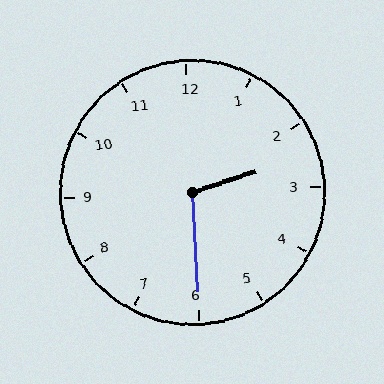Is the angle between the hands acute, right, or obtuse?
It is obtuse.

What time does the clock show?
2:30.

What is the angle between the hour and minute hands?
Approximately 105 degrees.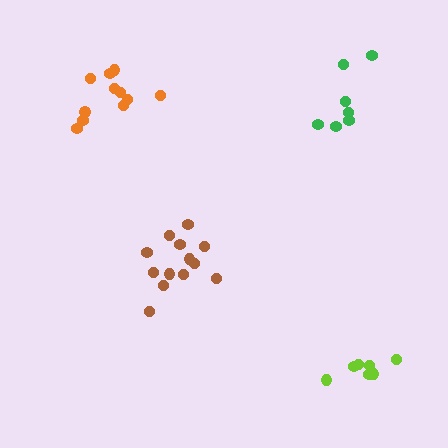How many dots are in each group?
Group 1: 13 dots, Group 2: 7 dots, Group 3: 11 dots, Group 4: 7 dots (38 total).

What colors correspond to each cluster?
The clusters are colored: brown, lime, orange, green.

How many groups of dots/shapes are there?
There are 4 groups.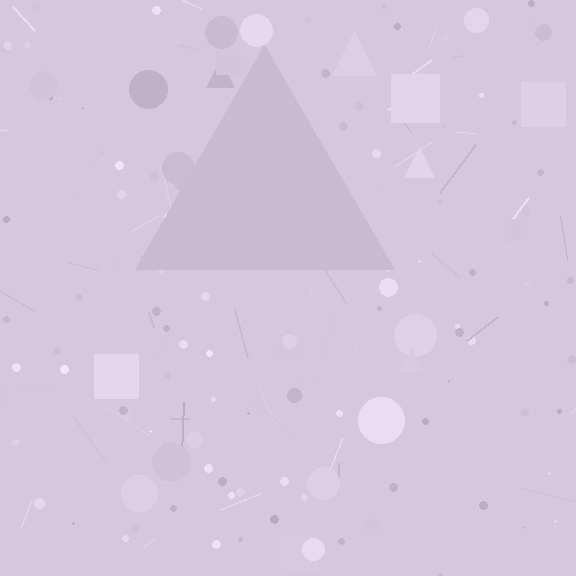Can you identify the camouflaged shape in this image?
The camouflaged shape is a triangle.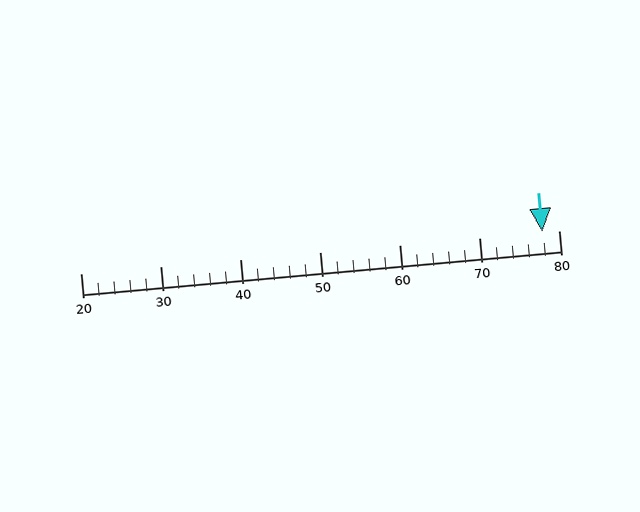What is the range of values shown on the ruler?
The ruler shows values from 20 to 80.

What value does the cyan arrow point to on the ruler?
The cyan arrow points to approximately 78.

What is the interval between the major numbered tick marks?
The major tick marks are spaced 10 units apart.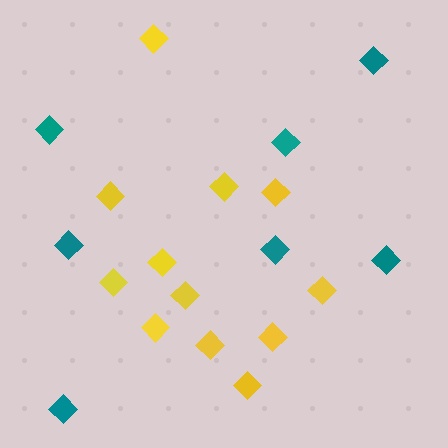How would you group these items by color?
There are 2 groups: one group of teal diamonds (7) and one group of yellow diamonds (12).